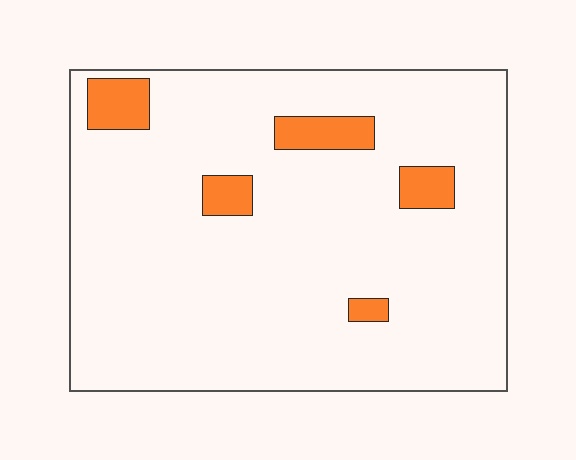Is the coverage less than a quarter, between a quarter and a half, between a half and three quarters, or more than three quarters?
Less than a quarter.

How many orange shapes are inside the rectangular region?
5.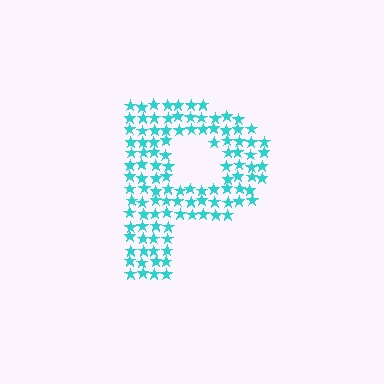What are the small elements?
The small elements are stars.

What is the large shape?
The large shape is the letter P.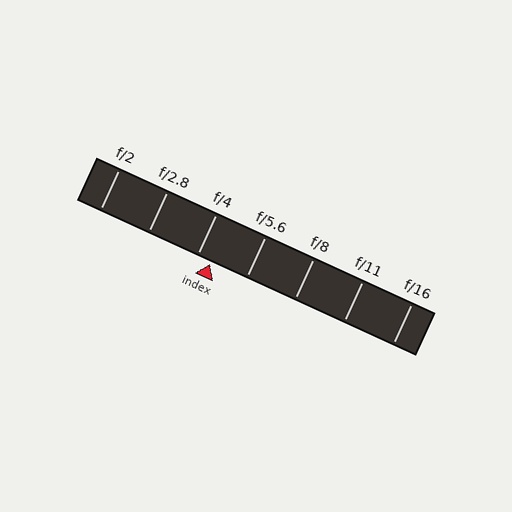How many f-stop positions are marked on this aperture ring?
There are 7 f-stop positions marked.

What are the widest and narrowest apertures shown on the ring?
The widest aperture shown is f/2 and the narrowest is f/16.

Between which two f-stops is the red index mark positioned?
The index mark is between f/4 and f/5.6.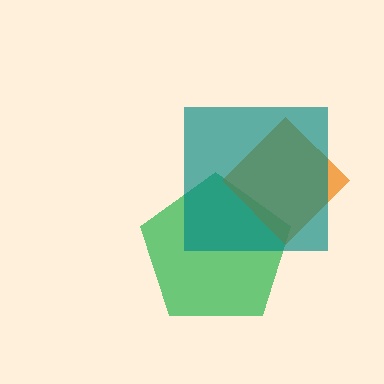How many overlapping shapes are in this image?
There are 3 overlapping shapes in the image.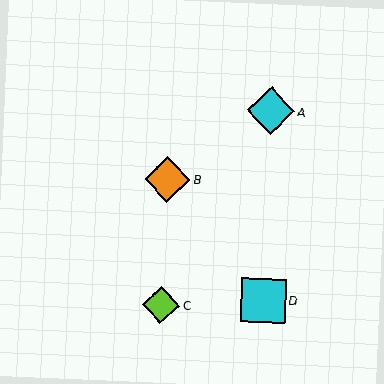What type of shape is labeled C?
Shape C is a lime diamond.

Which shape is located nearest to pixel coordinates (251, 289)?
The cyan square (labeled D) at (263, 300) is nearest to that location.